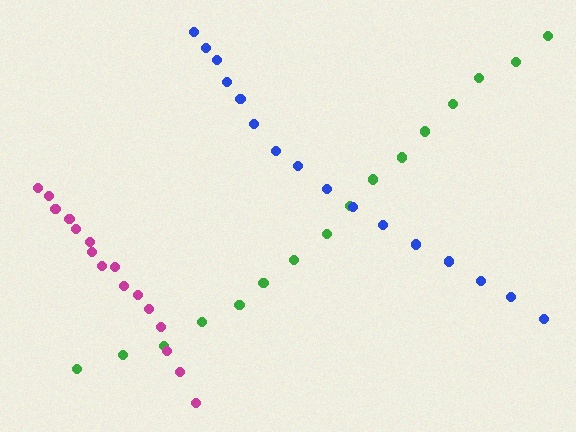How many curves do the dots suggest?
There are 3 distinct paths.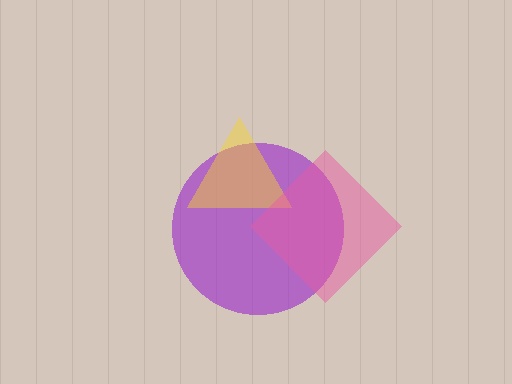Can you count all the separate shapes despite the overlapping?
Yes, there are 3 separate shapes.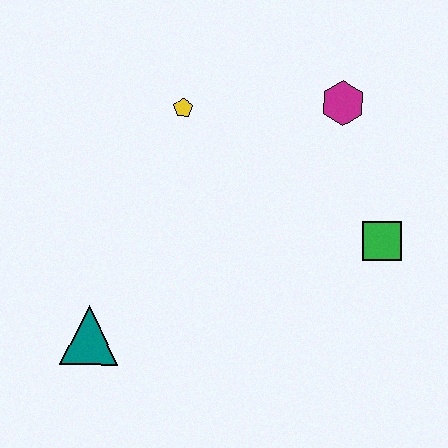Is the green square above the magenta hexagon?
No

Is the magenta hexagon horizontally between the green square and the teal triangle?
Yes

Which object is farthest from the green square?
The teal triangle is farthest from the green square.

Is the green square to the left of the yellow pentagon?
No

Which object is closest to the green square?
The magenta hexagon is closest to the green square.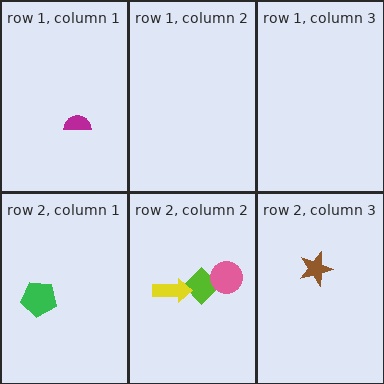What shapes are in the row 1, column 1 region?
The magenta semicircle.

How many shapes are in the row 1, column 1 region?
1.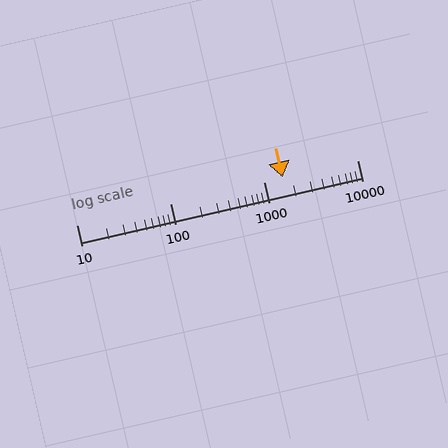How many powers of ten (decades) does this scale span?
The scale spans 3 decades, from 10 to 10000.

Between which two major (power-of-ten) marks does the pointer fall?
The pointer is between 1000 and 10000.